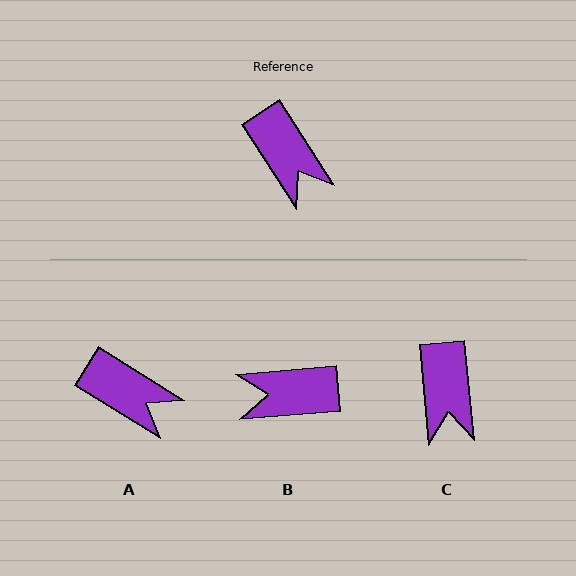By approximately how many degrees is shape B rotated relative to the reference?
Approximately 118 degrees clockwise.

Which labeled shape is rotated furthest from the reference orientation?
B, about 118 degrees away.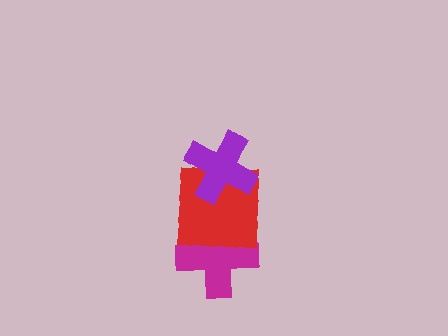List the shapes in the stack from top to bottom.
From top to bottom: the purple cross, the red square, the magenta cross.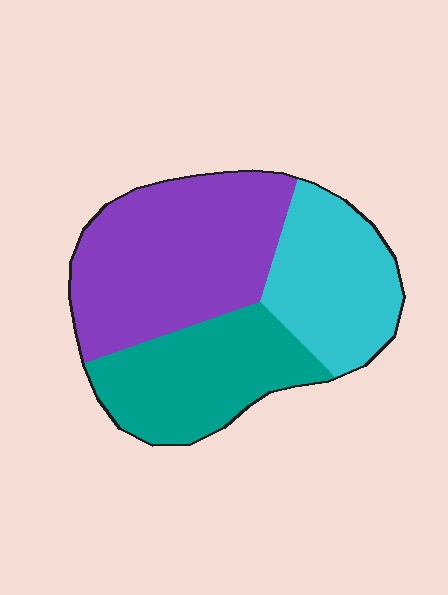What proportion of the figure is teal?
Teal covers around 30% of the figure.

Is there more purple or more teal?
Purple.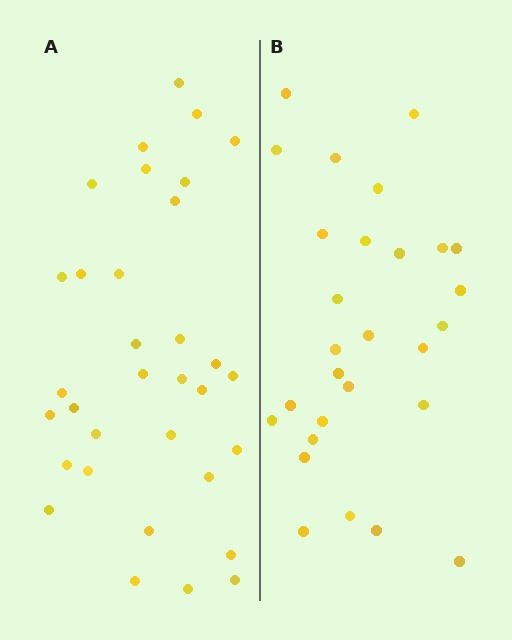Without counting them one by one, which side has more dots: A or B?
Region A (the left region) has more dots.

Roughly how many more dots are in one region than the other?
Region A has about 5 more dots than region B.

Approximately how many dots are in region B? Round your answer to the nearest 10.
About 30 dots. (The exact count is 28, which rounds to 30.)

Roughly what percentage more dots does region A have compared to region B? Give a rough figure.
About 20% more.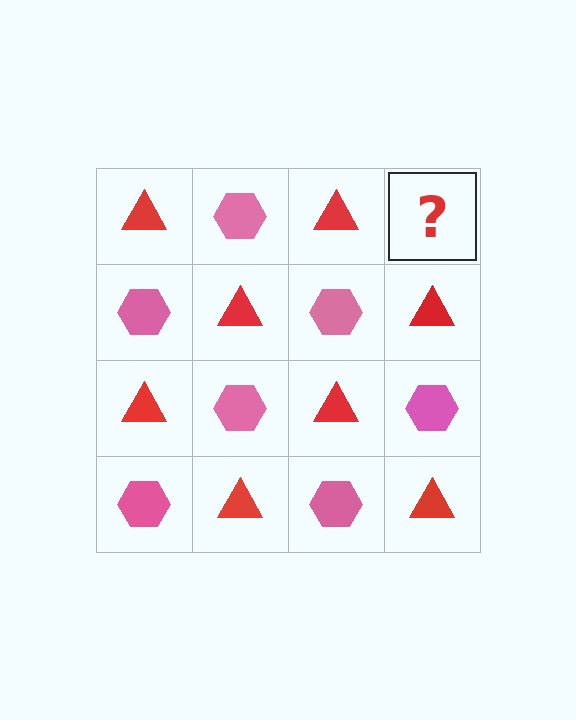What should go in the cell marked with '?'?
The missing cell should contain a pink hexagon.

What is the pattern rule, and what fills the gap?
The rule is that it alternates red triangle and pink hexagon in a checkerboard pattern. The gap should be filled with a pink hexagon.